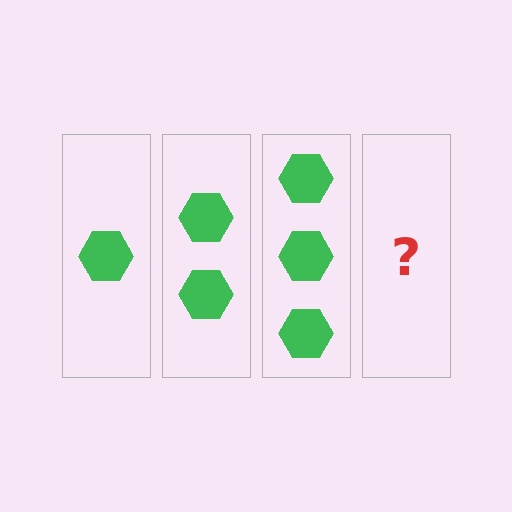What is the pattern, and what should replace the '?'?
The pattern is that each step adds one more hexagon. The '?' should be 4 hexagons.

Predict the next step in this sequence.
The next step is 4 hexagons.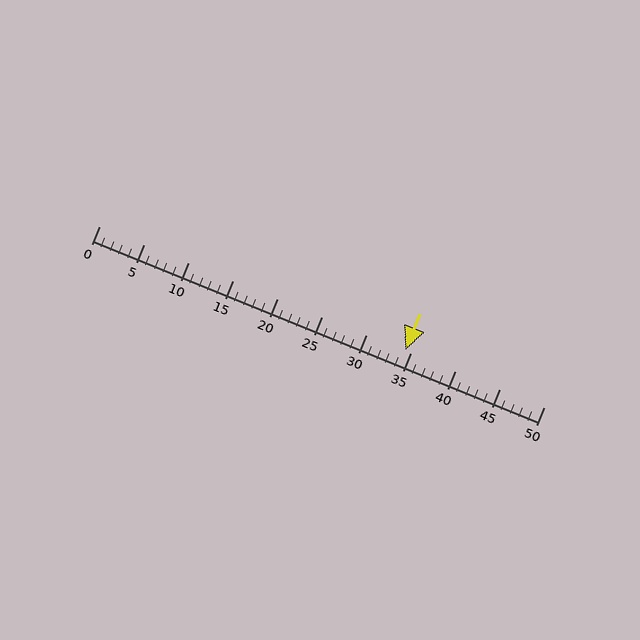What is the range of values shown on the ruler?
The ruler shows values from 0 to 50.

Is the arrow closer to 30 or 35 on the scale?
The arrow is closer to 35.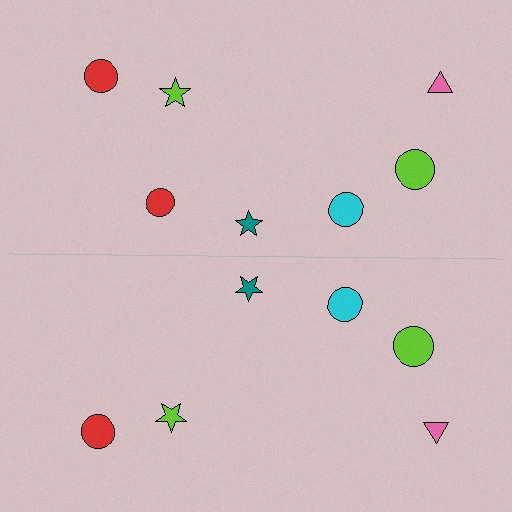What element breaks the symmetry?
A red circle is missing from the bottom side.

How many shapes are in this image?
There are 13 shapes in this image.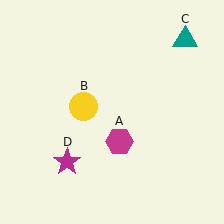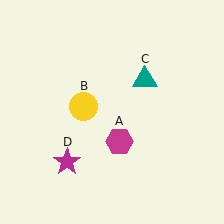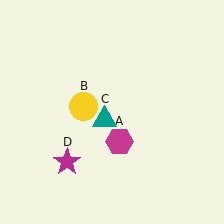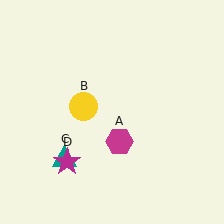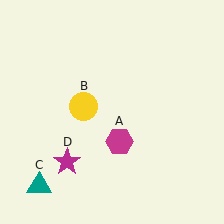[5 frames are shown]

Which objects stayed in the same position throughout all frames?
Magenta hexagon (object A) and yellow circle (object B) and magenta star (object D) remained stationary.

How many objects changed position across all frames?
1 object changed position: teal triangle (object C).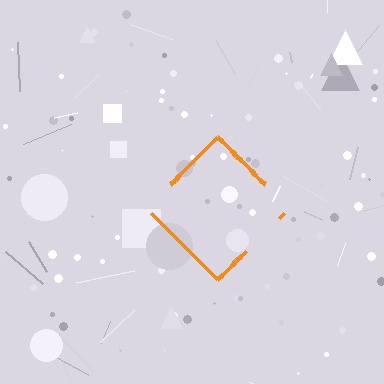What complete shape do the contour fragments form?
The contour fragments form a diamond.